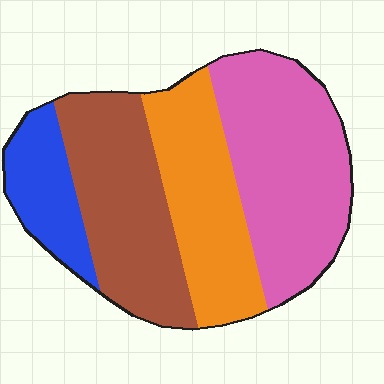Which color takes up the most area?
Pink, at roughly 35%.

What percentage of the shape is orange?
Orange takes up about one quarter (1/4) of the shape.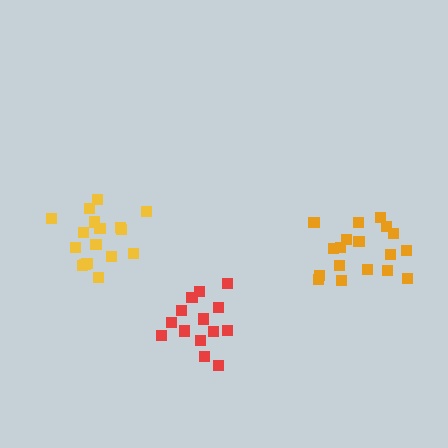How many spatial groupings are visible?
There are 3 spatial groupings.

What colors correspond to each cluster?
The clusters are colored: orange, red, yellow.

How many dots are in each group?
Group 1: 18 dots, Group 2: 14 dots, Group 3: 17 dots (49 total).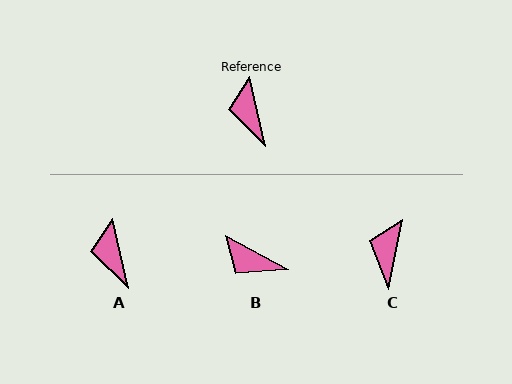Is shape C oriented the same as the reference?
No, it is off by about 24 degrees.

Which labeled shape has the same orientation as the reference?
A.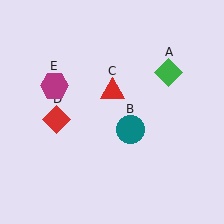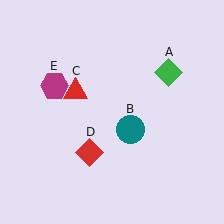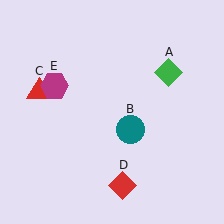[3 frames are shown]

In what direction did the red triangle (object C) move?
The red triangle (object C) moved left.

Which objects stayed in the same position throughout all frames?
Green diamond (object A) and teal circle (object B) and magenta hexagon (object E) remained stationary.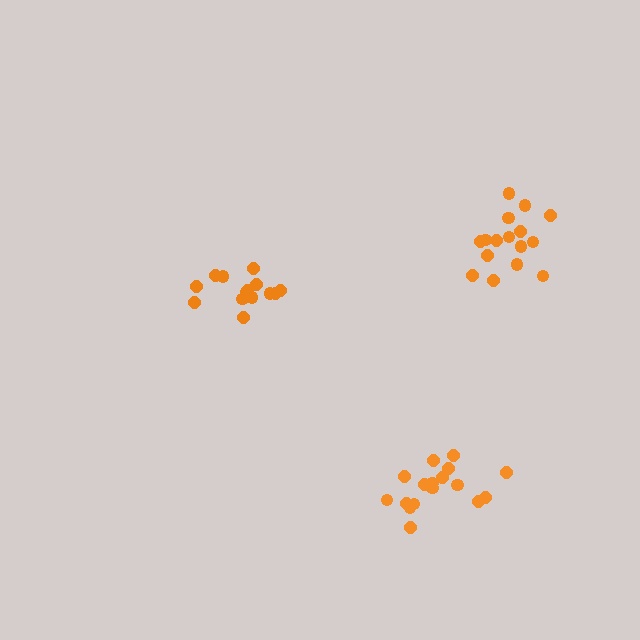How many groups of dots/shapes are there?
There are 3 groups.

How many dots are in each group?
Group 1: 16 dots, Group 2: 14 dots, Group 3: 17 dots (47 total).